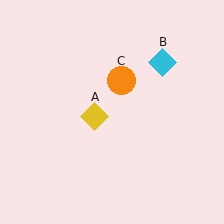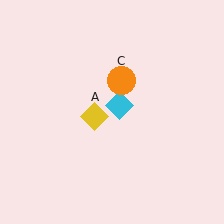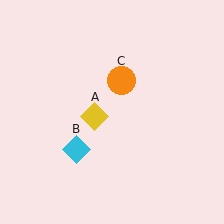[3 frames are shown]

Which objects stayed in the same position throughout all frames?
Yellow diamond (object A) and orange circle (object C) remained stationary.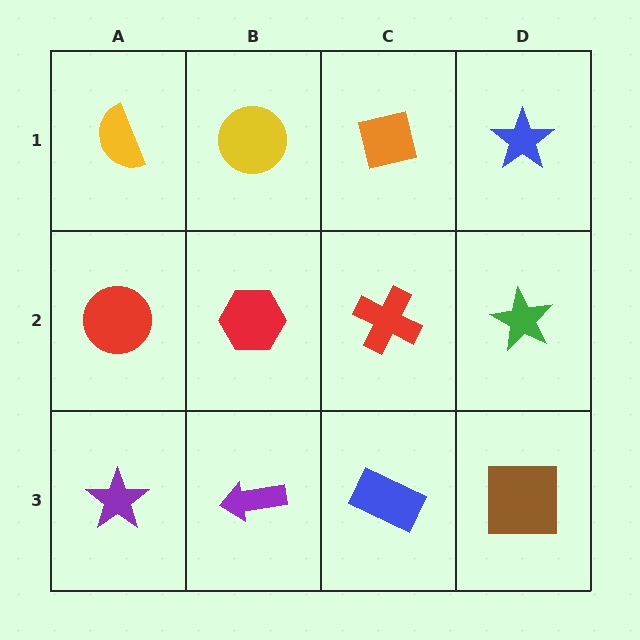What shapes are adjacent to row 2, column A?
A yellow semicircle (row 1, column A), a purple star (row 3, column A), a red hexagon (row 2, column B).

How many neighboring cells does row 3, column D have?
2.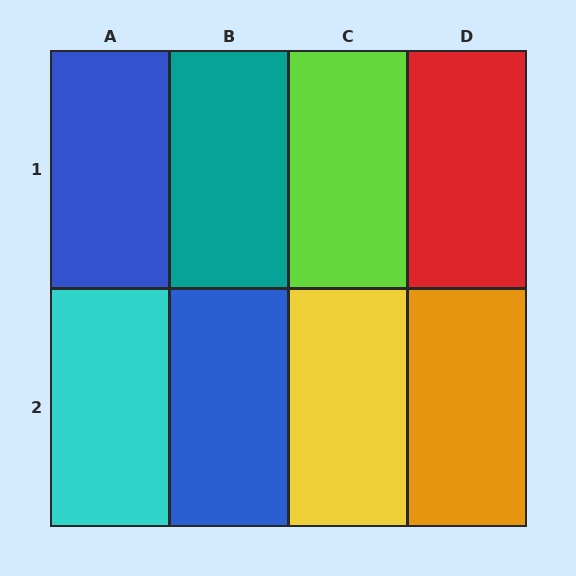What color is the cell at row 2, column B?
Blue.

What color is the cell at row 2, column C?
Yellow.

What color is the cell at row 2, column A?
Cyan.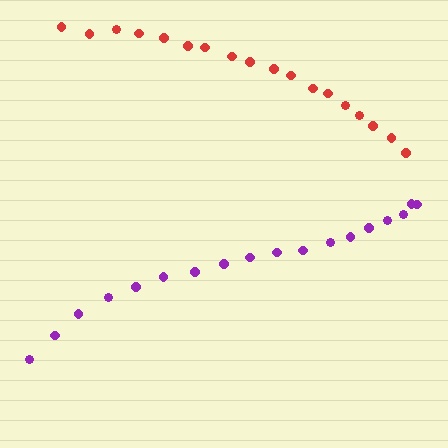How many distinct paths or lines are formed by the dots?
There are 2 distinct paths.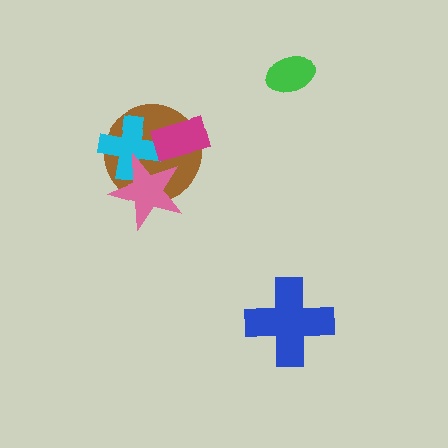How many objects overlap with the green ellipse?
0 objects overlap with the green ellipse.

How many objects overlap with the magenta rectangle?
2 objects overlap with the magenta rectangle.